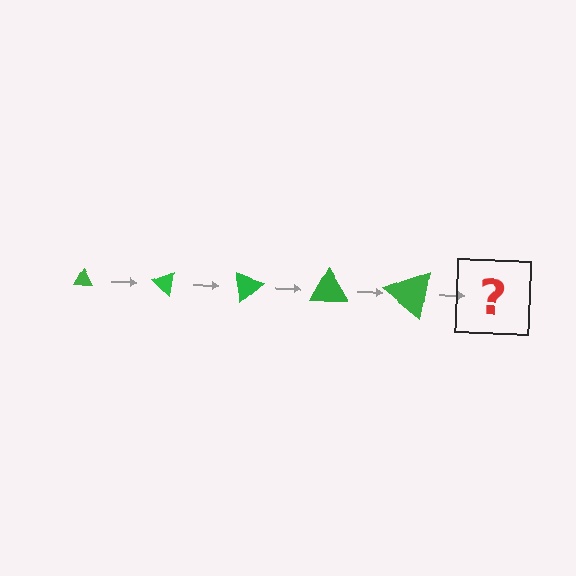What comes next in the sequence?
The next element should be a triangle, larger than the previous one and rotated 200 degrees from the start.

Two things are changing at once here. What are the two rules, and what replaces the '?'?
The two rules are that the triangle grows larger each step and it rotates 40 degrees each step. The '?' should be a triangle, larger than the previous one and rotated 200 degrees from the start.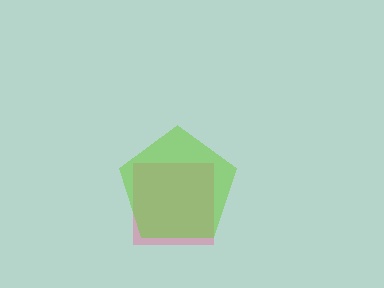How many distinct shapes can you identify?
There are 2 distinct shapes: a pink square, a lime pentagon.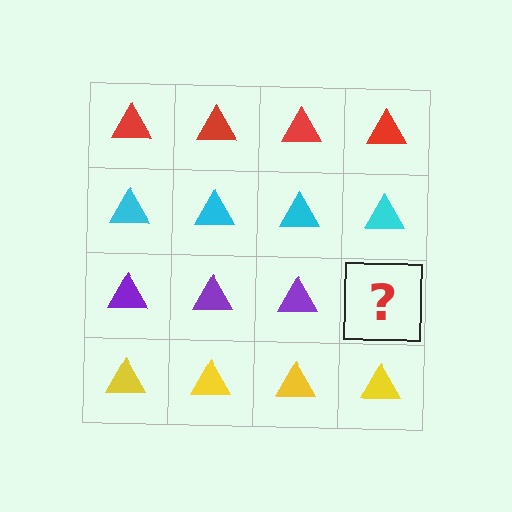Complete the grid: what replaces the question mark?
The question mark should be replaced with a purple triangle.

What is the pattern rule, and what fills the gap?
The rule is that each row has a consistent color. The gap should be filled with a purple triangle.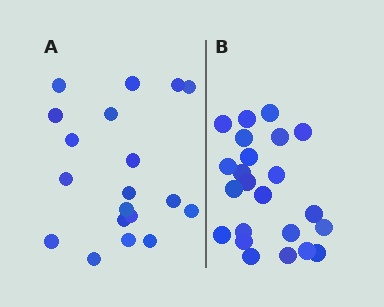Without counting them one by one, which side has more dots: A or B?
Region B (the right region) has more dots.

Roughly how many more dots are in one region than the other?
Region B has about 4 more dots than region A.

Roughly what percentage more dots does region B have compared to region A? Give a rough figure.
About 20% more.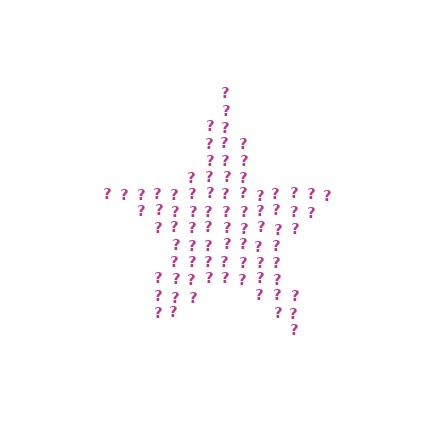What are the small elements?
The small elements are question marks.